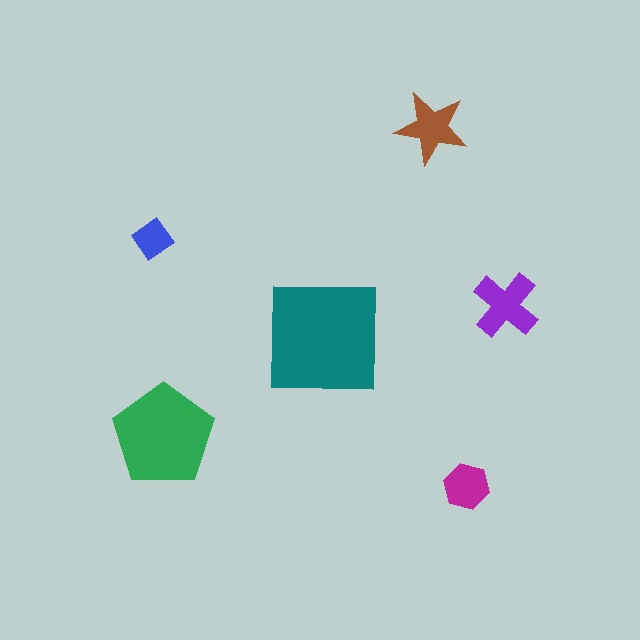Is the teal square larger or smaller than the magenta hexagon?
Larger.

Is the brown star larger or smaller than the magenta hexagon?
Larger.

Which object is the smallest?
The blue diamond.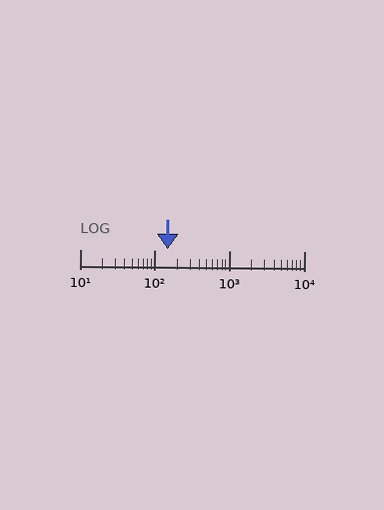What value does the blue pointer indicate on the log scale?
The pointer indicates approximately 150.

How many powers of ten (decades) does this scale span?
The scale spans 3 decades, from 10 to 10000.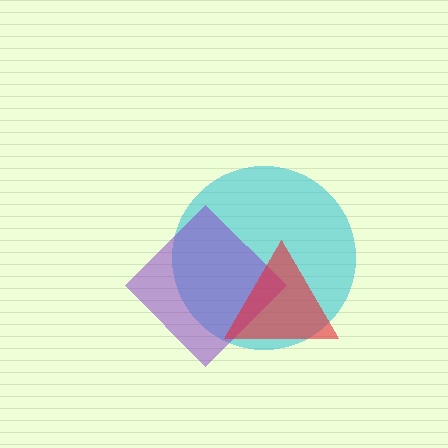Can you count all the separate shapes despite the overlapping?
Yes, there are 3 separate shapes.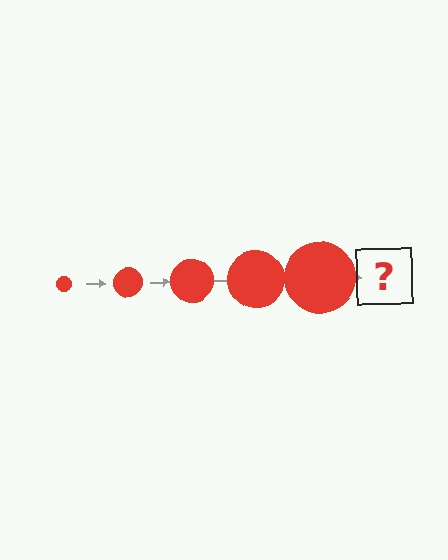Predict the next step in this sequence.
The next step is a red circle, larger than the previous one.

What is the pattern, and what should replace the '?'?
The pattern is that the circle gets progressively larger each step. The '?' should be a red circle, larger than the previous one.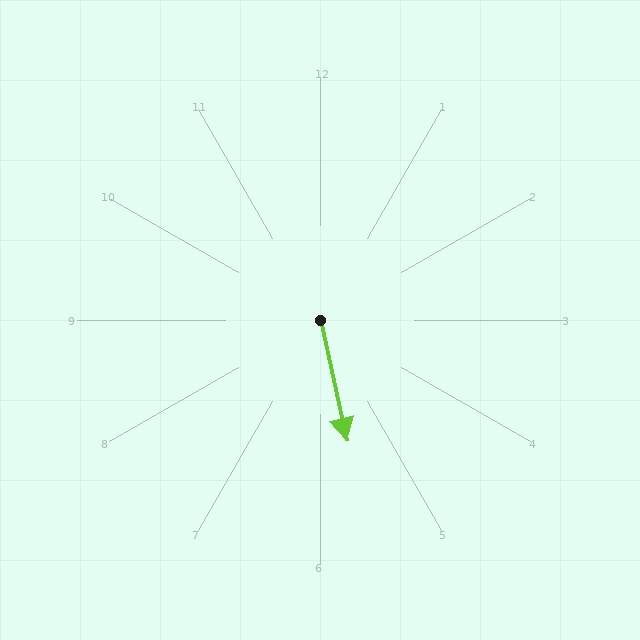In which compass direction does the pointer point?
South.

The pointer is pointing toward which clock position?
Roughly 6 o'clock.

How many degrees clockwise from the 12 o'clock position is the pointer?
Approximately 167 degrees.